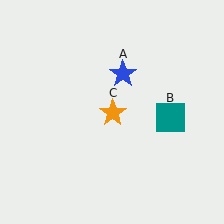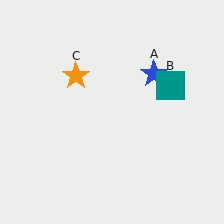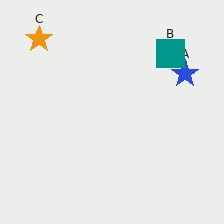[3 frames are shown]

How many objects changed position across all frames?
3 objects changed position: blue star (object A), teal square (object B), orange star (object C).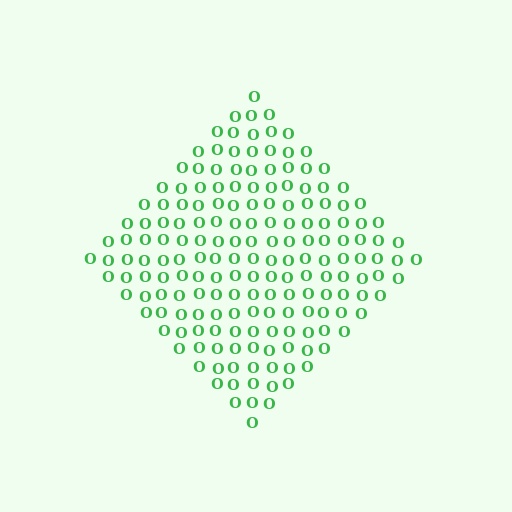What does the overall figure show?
The overall figure shows a diamond.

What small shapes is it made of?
It is made of small letter O's.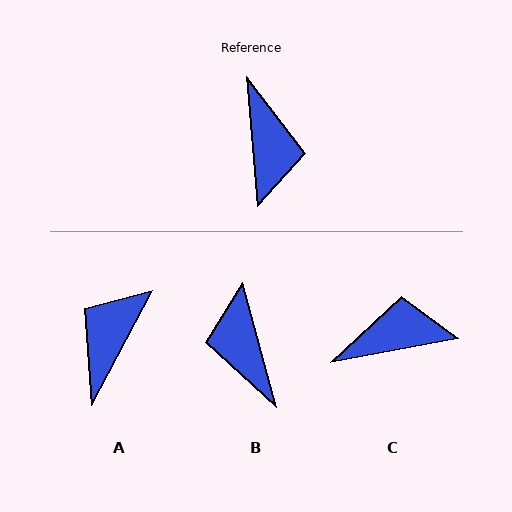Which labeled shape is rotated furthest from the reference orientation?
B, about 169 degrees away.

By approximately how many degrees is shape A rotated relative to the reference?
Approximately 147 degrees counter-clockwise.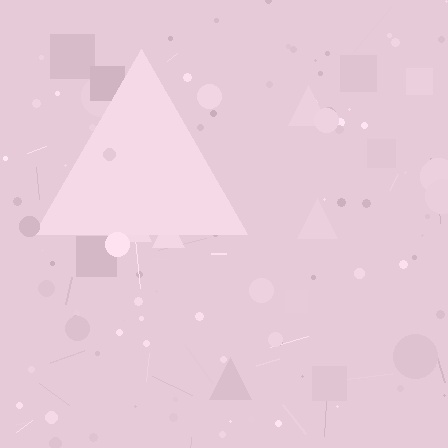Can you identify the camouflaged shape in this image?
The camouflaged shape is a triangle.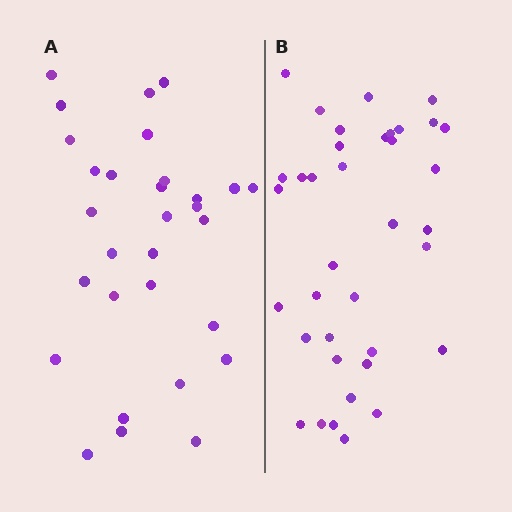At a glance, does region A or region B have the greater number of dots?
Region B (the right region) has more dots.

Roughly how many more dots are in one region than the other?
Region B has roughly 8 or so more dots than region A.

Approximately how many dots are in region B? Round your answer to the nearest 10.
About 40 dots. (The exact count is 37, which rounds to 40.)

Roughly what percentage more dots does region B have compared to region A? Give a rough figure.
About 25% more.